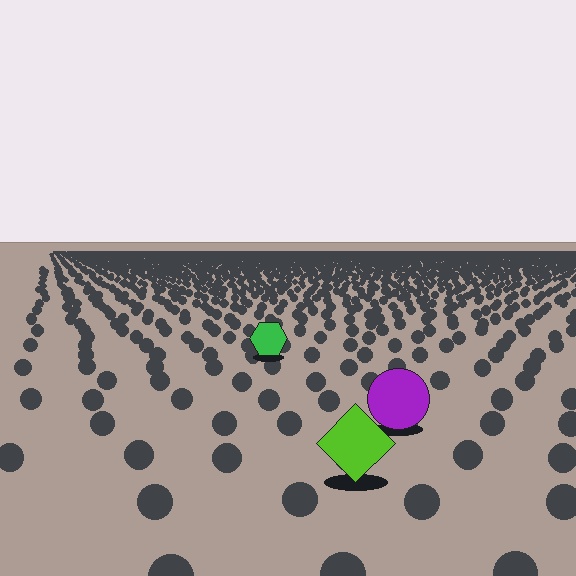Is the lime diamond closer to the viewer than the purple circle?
Yes. The lime diamond is closer — you can tell from the texture gradient: the ground texture is coarser near it.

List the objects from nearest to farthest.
From nearest to farthest: the lime diamond, the purple circle, the green hexagon.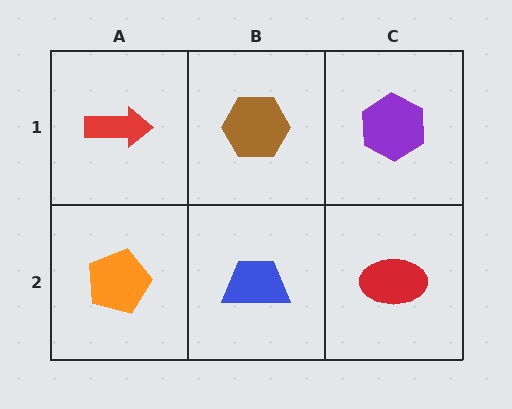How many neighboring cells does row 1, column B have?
3.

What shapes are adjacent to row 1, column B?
A blue trapezoid (row 2, column B), a red arrow (row 1, column A), a purple hexagon (row 1, column C).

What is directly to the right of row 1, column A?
A brown hexagon.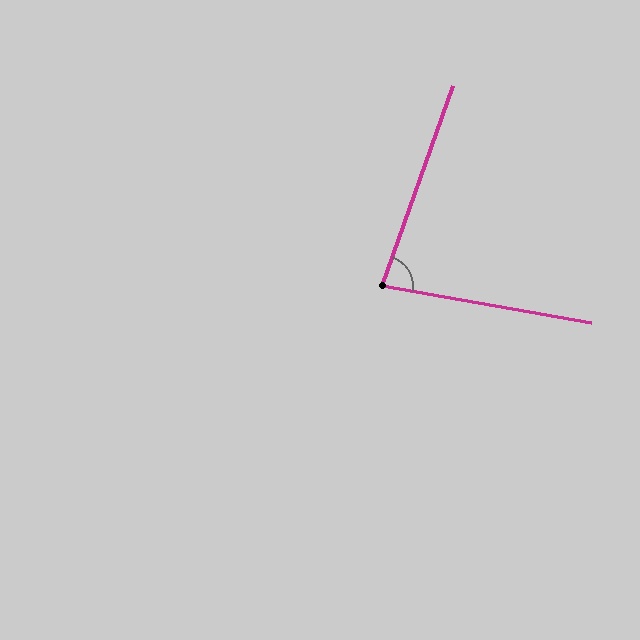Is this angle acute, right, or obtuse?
It is acute.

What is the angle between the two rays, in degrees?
Approximately 80 degrees.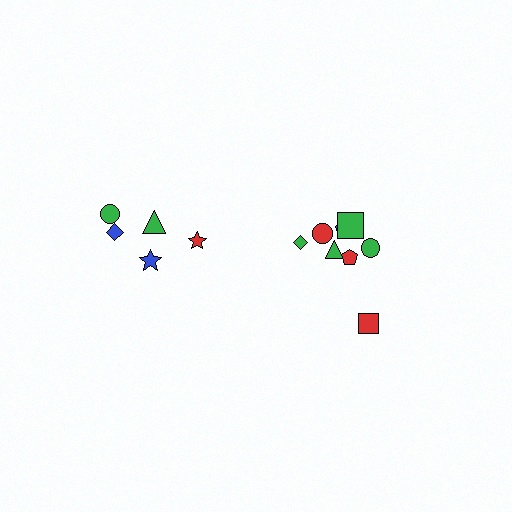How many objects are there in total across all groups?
There are 13 objects.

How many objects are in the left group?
There are 5 objects.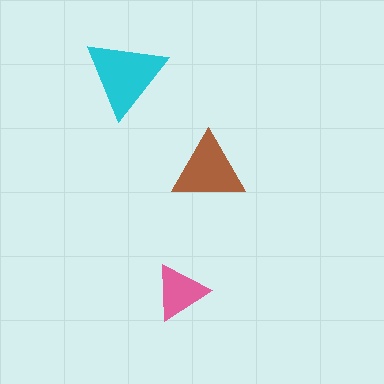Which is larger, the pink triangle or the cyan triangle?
The cyan one.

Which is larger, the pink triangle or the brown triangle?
The brown one.